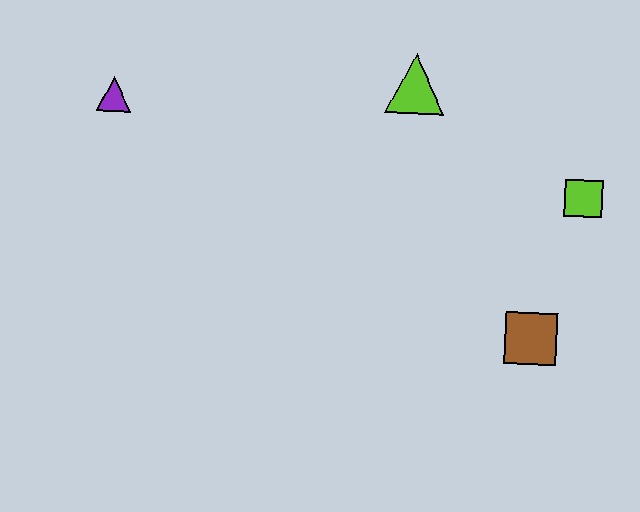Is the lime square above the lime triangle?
No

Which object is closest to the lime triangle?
The lime square is closest to the lime triangle.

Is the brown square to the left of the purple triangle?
No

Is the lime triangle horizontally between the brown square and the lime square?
No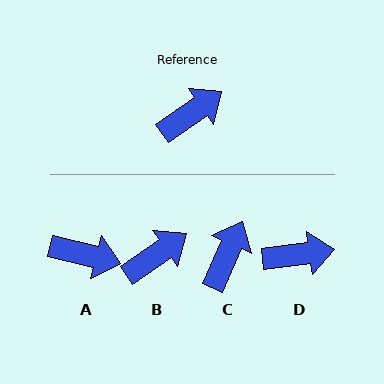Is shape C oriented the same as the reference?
No, it is off by about 31 degrees.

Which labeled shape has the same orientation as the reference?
B.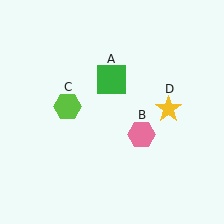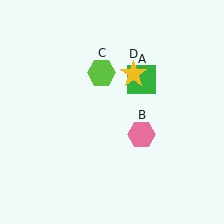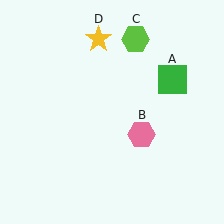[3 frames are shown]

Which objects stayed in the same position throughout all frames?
Pink hexagon (object B) remained stationary.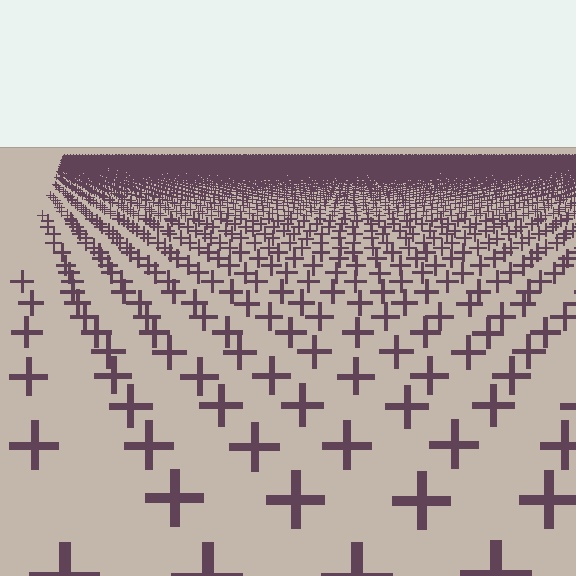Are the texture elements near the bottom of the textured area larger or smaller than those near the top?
Larger. Near the bottom, elements are closer to the viewer and appear at a bigger on-screen size.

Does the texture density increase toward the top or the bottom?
Density increases toward the top.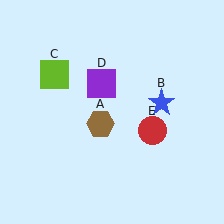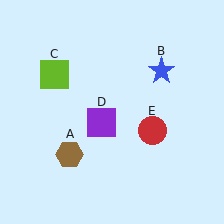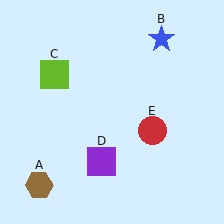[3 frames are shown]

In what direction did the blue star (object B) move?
The blue star (object B) moved up.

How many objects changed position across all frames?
3 objects changed position: brown hexagon (object A), blue star (object B), purple square (object D).